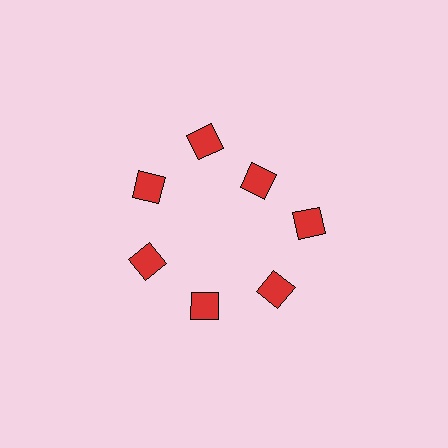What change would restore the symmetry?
The symmetry would be restored by moving it outward, back onto the ring so that all 7 diamonds sit at equal angles and equal distance from the center.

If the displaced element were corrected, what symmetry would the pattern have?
It would have 7-fold rotational symmetry — the pattern would map onto itself every 51 degrees.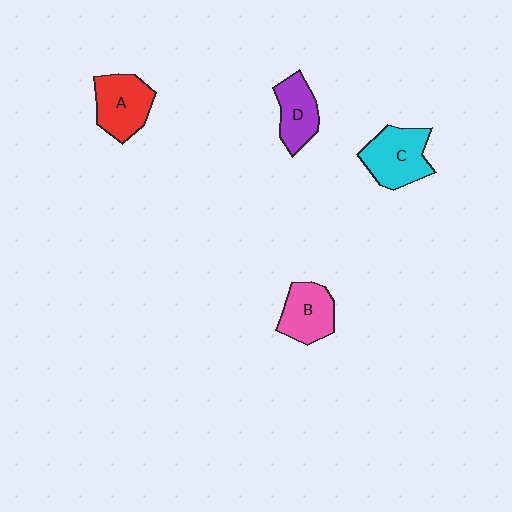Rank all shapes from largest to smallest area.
From largest to smallest: C (cyan), A (red), B (pink), D (purple).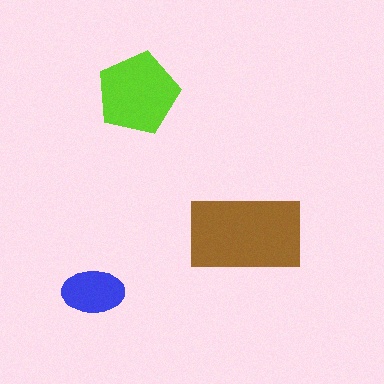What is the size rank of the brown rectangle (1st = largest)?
1st.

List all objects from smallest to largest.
The blue ellipse, the lime pentagon, the brown rectangle.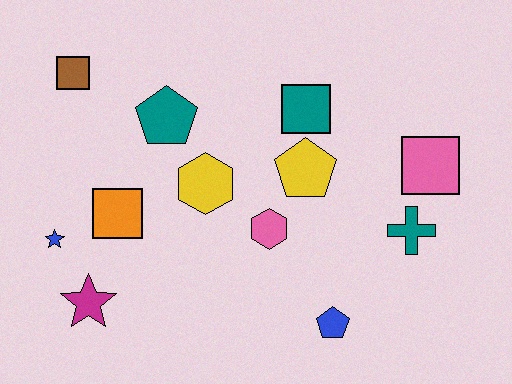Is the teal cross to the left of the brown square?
No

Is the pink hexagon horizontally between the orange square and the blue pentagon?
Yes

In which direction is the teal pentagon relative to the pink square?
The teal pentagon is to the left of the pink square.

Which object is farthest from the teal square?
The magenta star is farthest from the teal square.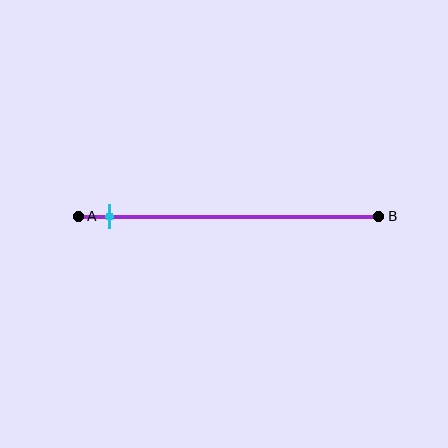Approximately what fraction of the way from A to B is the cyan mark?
The cyan mark is approximately 10% of the way from A to B.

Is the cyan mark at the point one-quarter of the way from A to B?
No, the mark is at about 10% from A, not at the 25% one-quarter point.